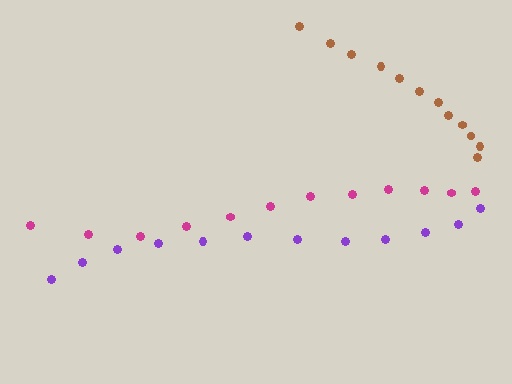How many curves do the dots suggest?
There are 3 distinct paths.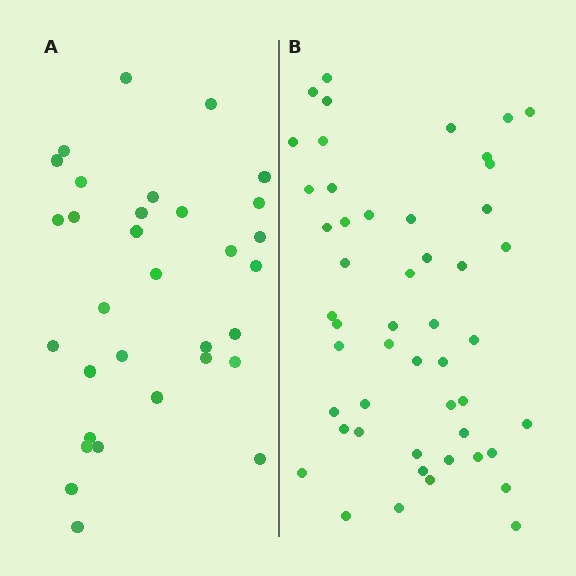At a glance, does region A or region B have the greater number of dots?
Region B (the right region) has more dots.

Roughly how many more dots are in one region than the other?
Region B has approximately 20 more dots than region A.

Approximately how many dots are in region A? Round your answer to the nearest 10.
About 30 dots. (The exact count is 32, which rounds to 30.)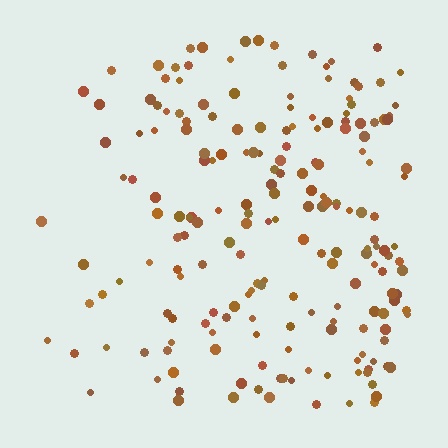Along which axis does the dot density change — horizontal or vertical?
Horizontal.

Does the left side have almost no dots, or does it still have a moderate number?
Still a moderate number, just noticeably fewer than the right.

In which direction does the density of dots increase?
From left to right, with the right side densest.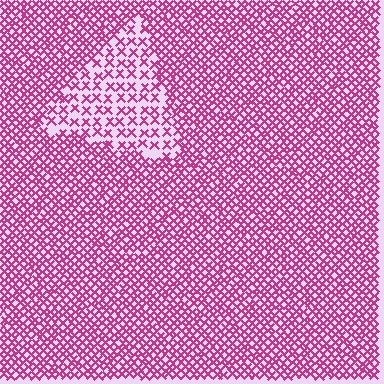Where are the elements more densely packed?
The elements are more densely packed outside the triangle boundary.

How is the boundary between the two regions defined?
The boundary is defined by a change in element density (approximately 2.1x ratio). All elements are the same color, size, and shape.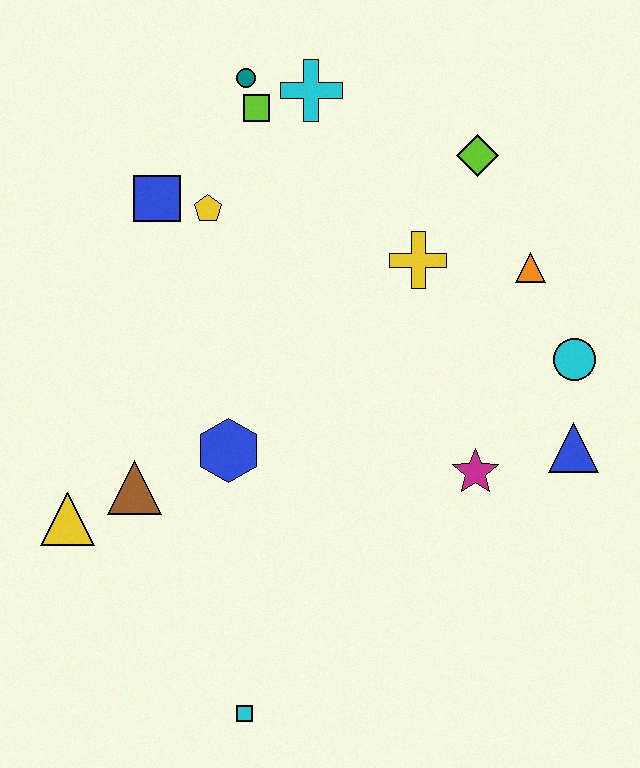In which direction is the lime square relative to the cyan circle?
The lime square is to the left of the cyan circle.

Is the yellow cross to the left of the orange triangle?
Yes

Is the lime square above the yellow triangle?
Yes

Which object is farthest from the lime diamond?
The cyan square is farthest from the lime diamond.